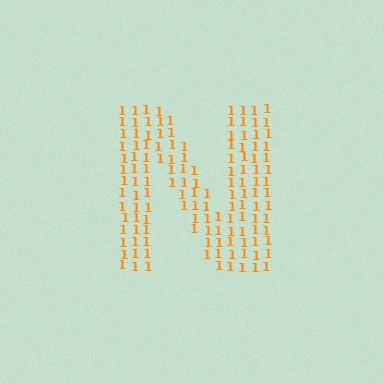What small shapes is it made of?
It is made of small digit 1's.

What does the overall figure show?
The overall figure shows the letter N.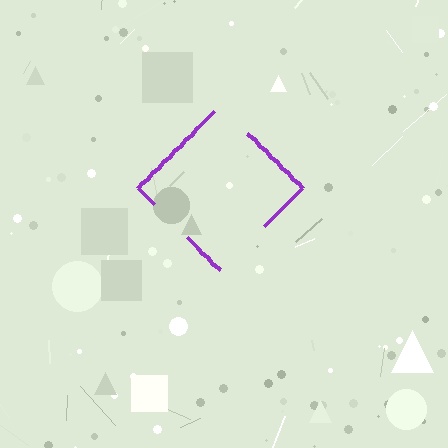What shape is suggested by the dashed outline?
The dashed outline suggests a diamond.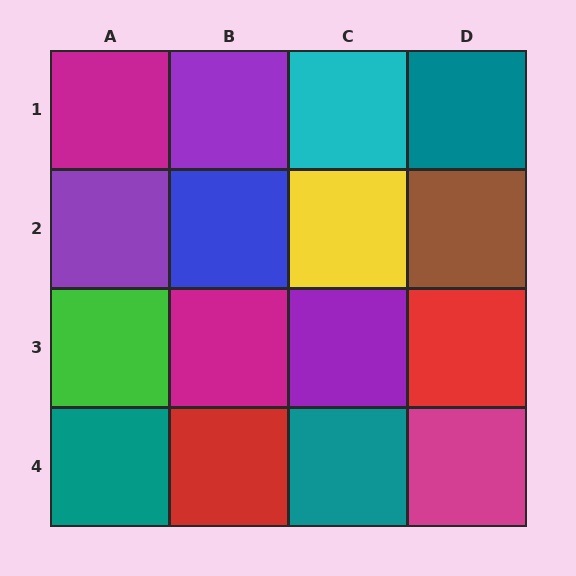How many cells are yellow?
1 cell is yellow.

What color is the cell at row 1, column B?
Purple.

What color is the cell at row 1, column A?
Magenta.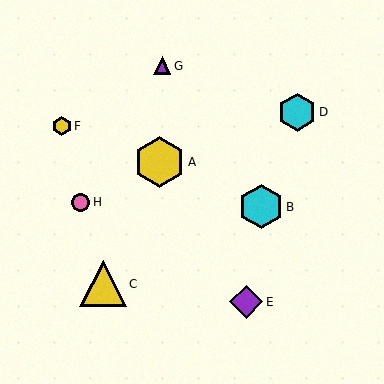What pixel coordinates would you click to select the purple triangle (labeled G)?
Click at (162, 66) to select the purple triangle G.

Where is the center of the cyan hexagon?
The center of the cyan hexagon is at (261, 207).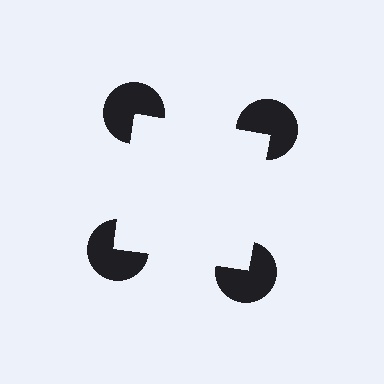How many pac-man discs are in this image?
There are 4 — one at each vertex of the illusory square.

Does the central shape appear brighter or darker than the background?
It typically appears slightly brighter than the background, even though no actual brightness change is drawn.